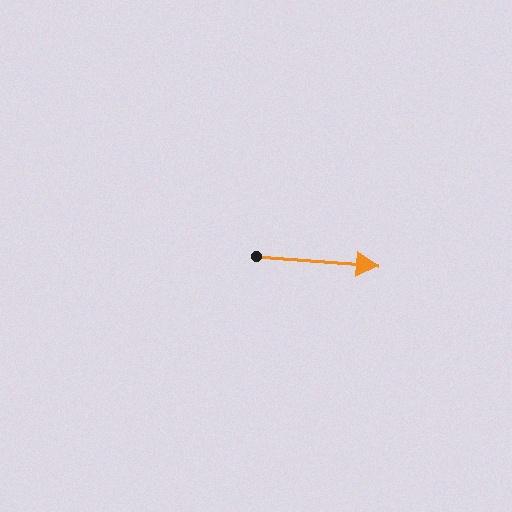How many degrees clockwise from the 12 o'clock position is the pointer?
Approximately 95 degrees.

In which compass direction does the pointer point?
East.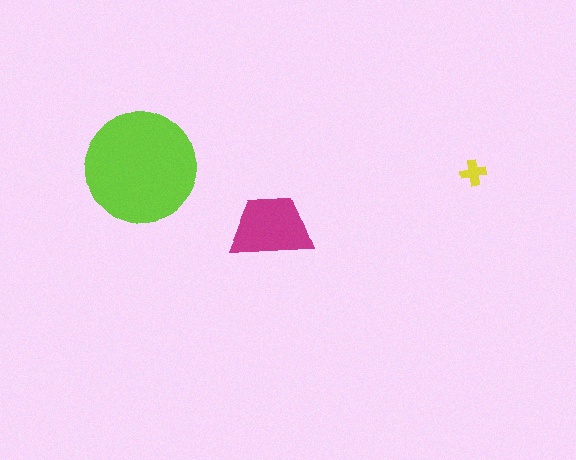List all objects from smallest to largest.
The yellow cross, the magenta trapezoid, the lime circle.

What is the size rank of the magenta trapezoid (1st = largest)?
2nd.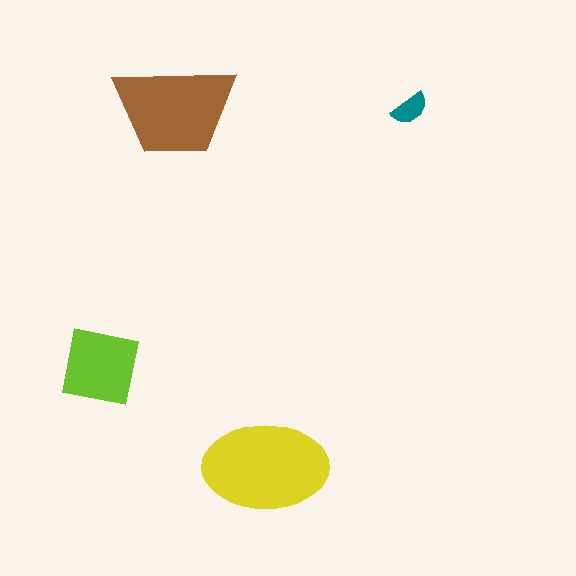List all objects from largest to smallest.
The yellow ellipse, the brown trapezoid, the lime square, the teal semicircle.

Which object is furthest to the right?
The teal semicircle is rightmost.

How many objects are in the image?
There are 4 objects in the image.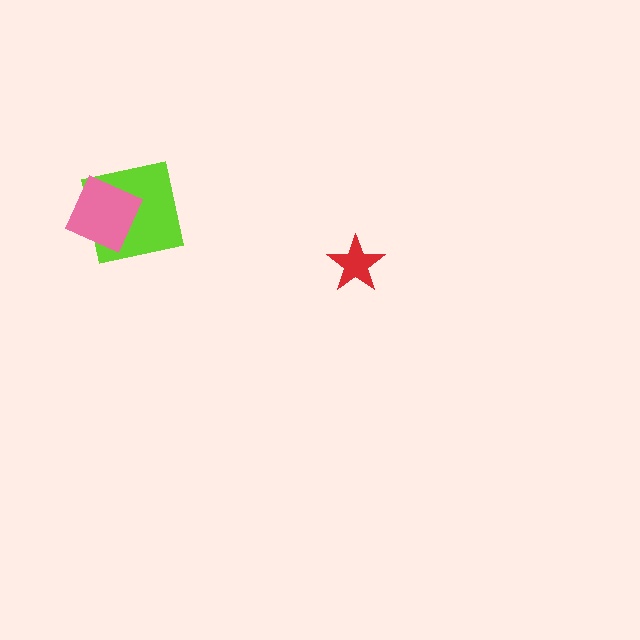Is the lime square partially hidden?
Yes, it is partially covered by another shape.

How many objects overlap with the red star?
0 objects overlap with the red star.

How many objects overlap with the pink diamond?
1 object overlaps with the pink diamond.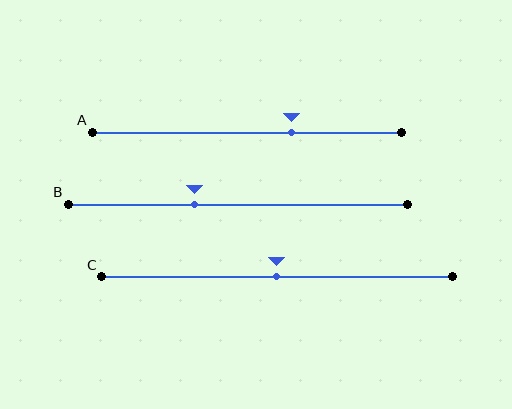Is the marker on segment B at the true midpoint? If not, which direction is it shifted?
No, the marker on segment B is shifted to the left by about 13% of the segment length.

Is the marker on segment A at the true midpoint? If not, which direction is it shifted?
No, the marker on segment A is shifted to the right by about 14% of the segment length.